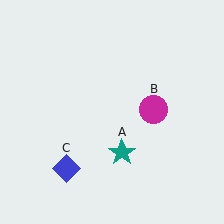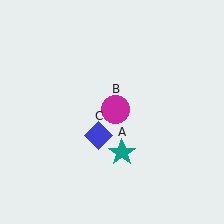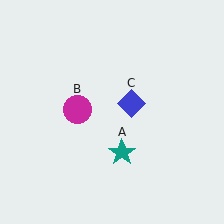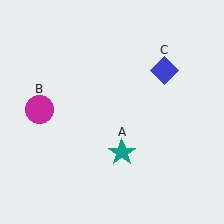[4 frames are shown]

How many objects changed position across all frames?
2 objects changed position: magenta circle (object B), blue diamond (object C).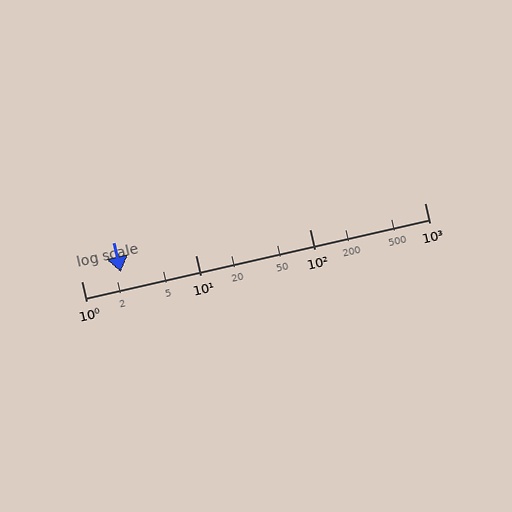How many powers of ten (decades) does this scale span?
The scale spans 3 decades, from 1 to 1000.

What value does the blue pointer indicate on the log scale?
The pointer indicates approximately 2.2.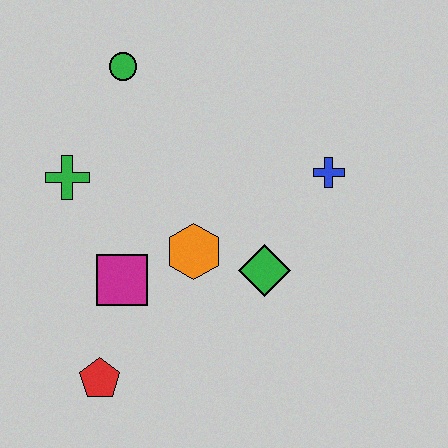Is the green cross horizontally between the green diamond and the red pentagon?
No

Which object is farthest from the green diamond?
The green circle is farthest from the green diamond.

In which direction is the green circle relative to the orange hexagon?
The green circle is above the orange hexagon.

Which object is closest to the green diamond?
The orange hexagon is closest to the green diamond.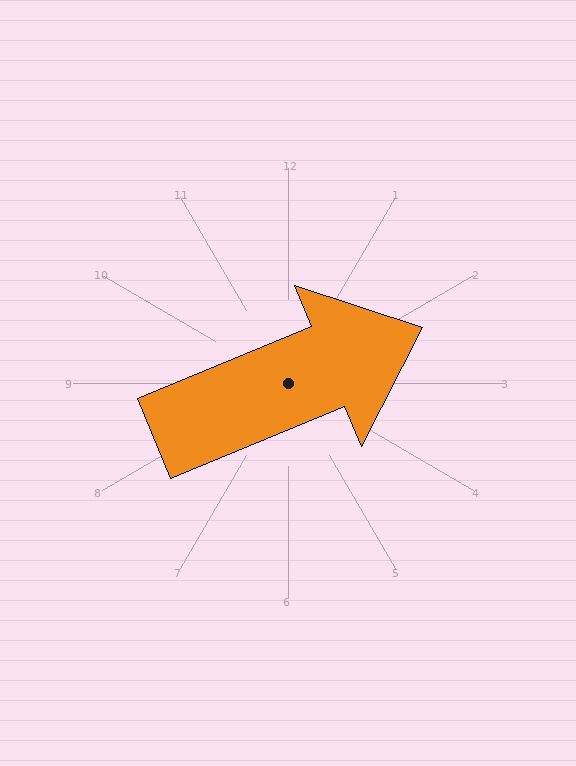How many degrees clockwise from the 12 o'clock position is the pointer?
Approximately 67 degrees.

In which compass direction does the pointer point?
Northeast.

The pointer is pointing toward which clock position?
Roughly 2 o'clock.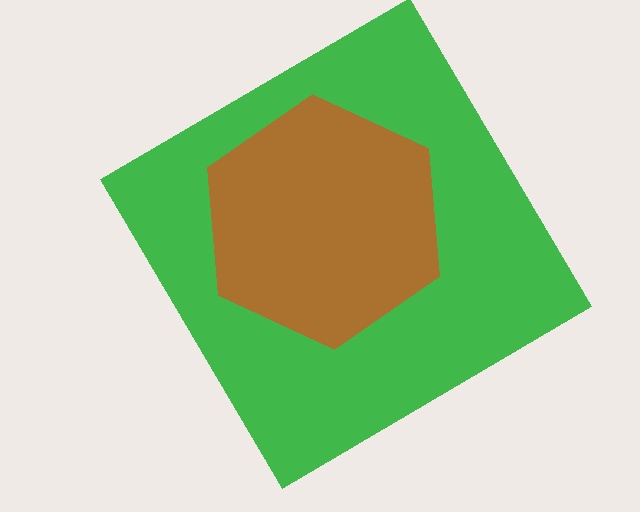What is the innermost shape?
The brown hexagon.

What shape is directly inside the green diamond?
The brown hexagon.